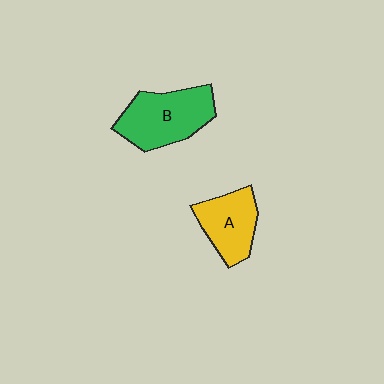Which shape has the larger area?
Shape B (green).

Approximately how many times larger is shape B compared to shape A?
Approximately 1.3 times.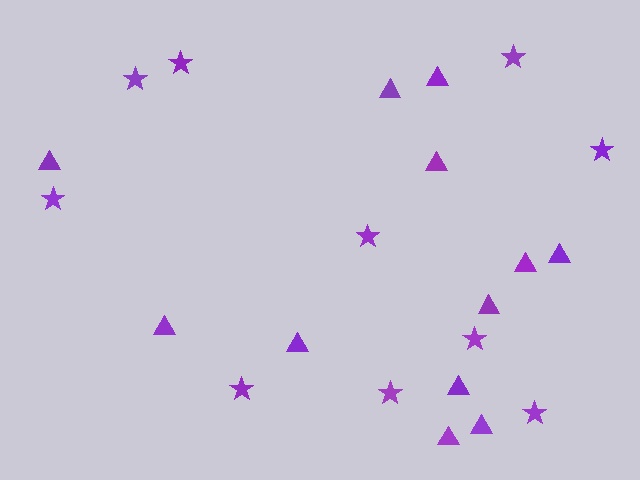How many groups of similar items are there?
There are 2 groups: one group of stars (10) and one group of triangles (12).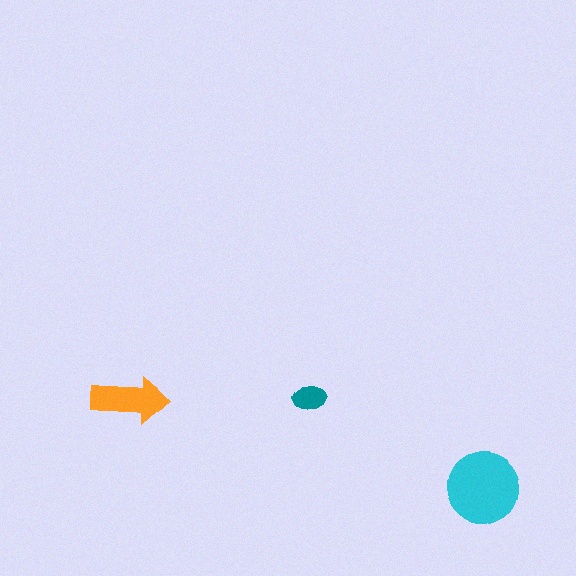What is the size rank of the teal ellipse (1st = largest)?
3rd.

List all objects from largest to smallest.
The cyan circle, the orange arrow, the teal ellipse.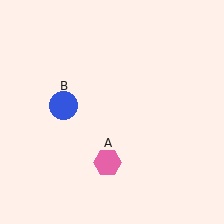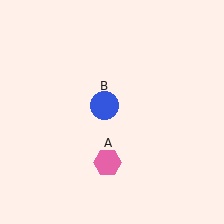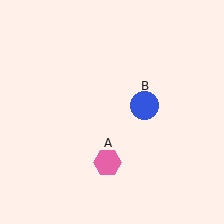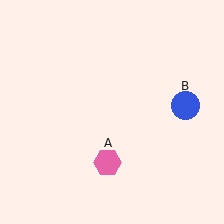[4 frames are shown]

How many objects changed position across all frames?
1 object changed position: blue circle (object B).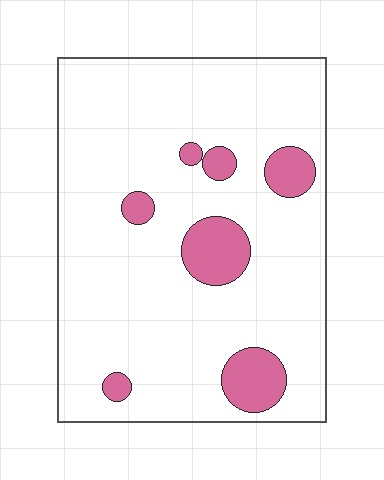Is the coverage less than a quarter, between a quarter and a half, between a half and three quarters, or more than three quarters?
Less than a quarter.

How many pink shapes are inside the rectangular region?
7.